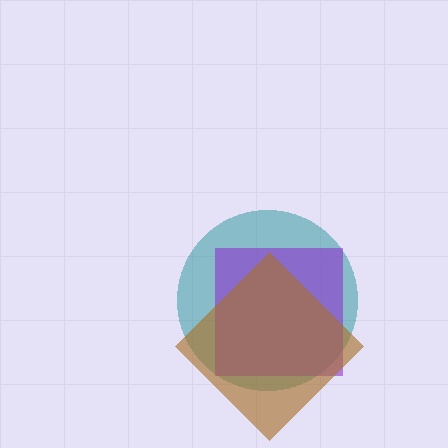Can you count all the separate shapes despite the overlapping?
Yes, there are 3 separate shapes.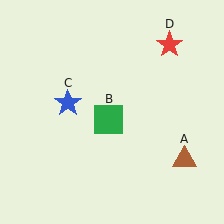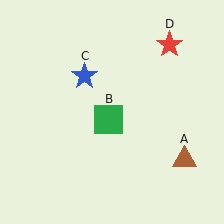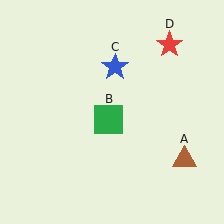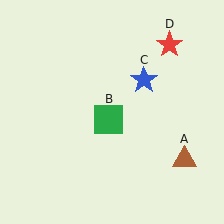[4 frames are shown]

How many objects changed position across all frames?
1 object changed position: blue star (object C).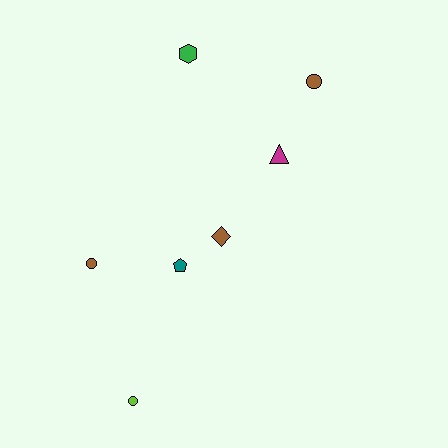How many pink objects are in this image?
There are no pink objects.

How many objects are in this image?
There are 7 objects.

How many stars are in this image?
There are no stars.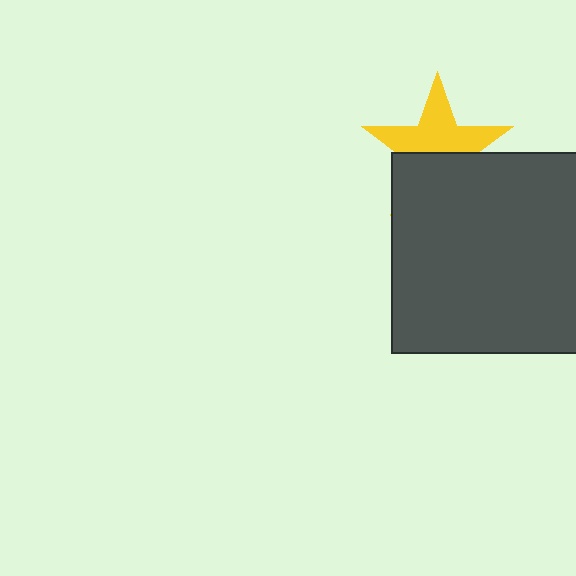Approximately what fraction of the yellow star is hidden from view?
Roughly 45% of the yellow star is hidden behind the dark gray rectangle.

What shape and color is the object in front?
The object in front is a dark gray rectangle.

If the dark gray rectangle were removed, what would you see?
You would see the complete yellow star.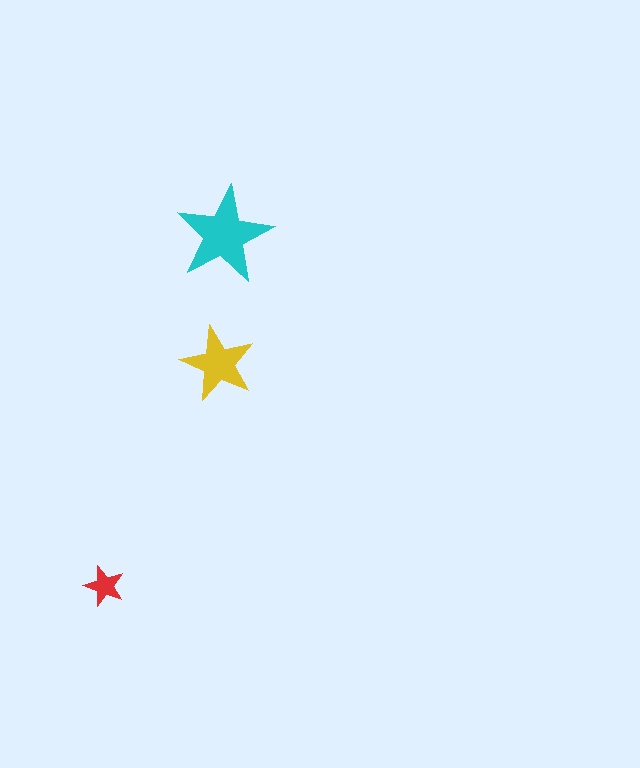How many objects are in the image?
There are 3 objects in the image.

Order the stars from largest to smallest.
the cyan one, the yellow one, the red one.